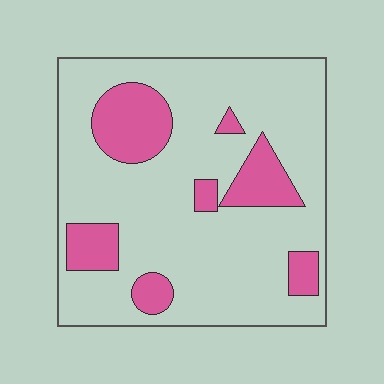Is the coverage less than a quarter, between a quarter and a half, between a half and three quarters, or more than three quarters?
Less than a quarter.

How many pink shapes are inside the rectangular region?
7.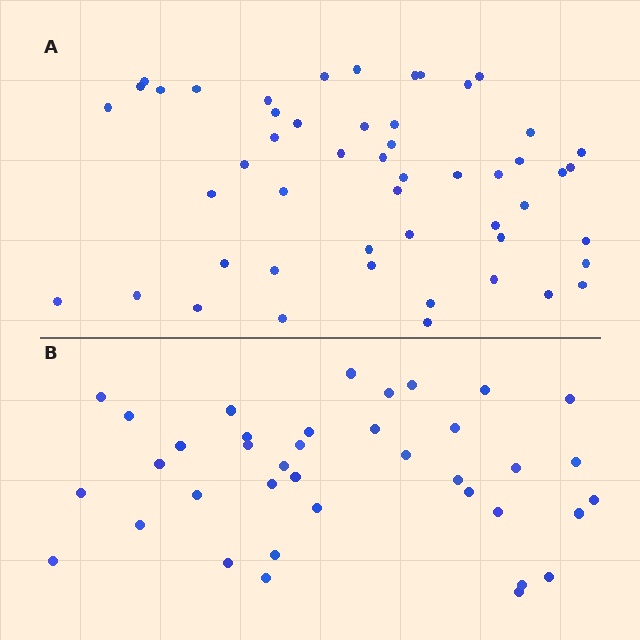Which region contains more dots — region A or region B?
Region A (the top region) has more dots.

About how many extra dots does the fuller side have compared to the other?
Region A has approximately 15 more dots than region B.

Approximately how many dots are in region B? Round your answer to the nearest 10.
About 40 dots. (The exact count is 38, which rounds to 40.)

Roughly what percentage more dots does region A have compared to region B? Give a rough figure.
About 35% more.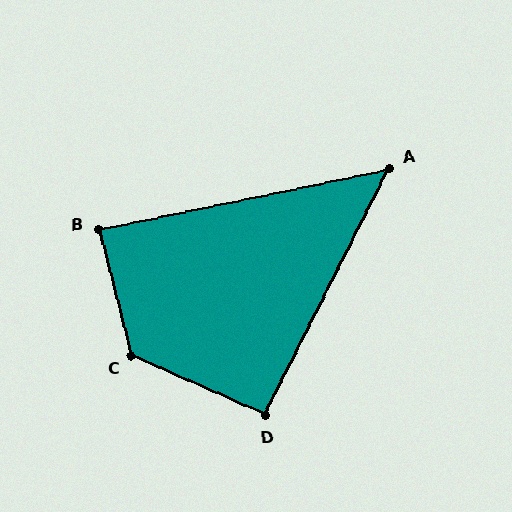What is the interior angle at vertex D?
Approximately 93 degrees (approximately right).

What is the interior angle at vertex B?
Approximately 87 degrees (approximately right).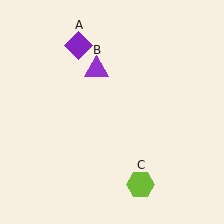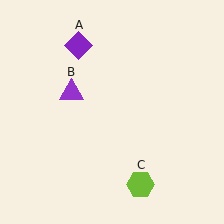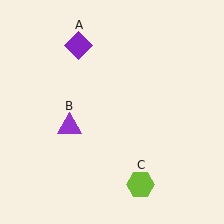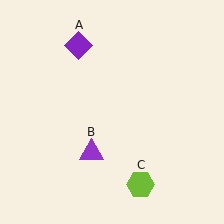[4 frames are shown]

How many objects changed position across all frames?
1 object changed position: purple triangle (object B).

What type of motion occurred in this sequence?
The purple triangle (object B) rotated counterclockwise around the center of the scene.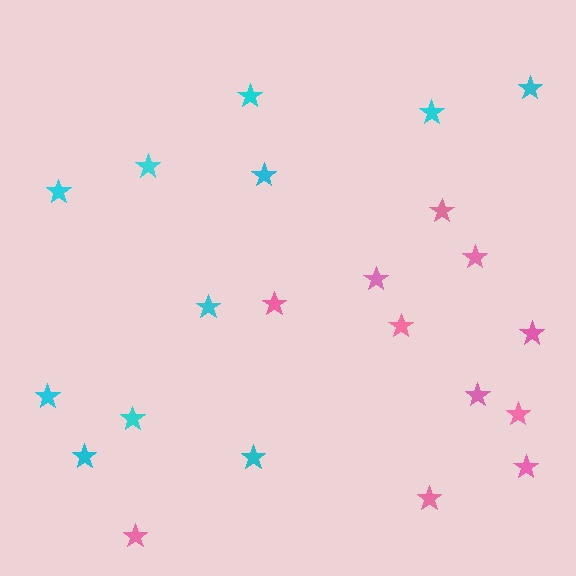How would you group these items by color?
There are 2 groups: one group of cyan stars (11) and one group of pink stars (11).